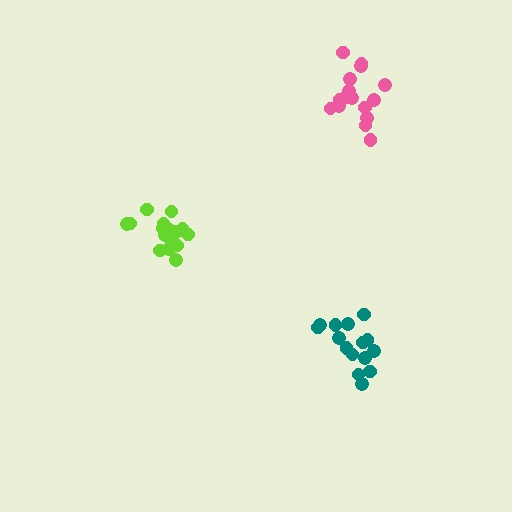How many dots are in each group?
Group 1: 15 dots, Group 2: 16 dots, Group 3: 16 dots (47 total).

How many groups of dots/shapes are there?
There are 3 groups.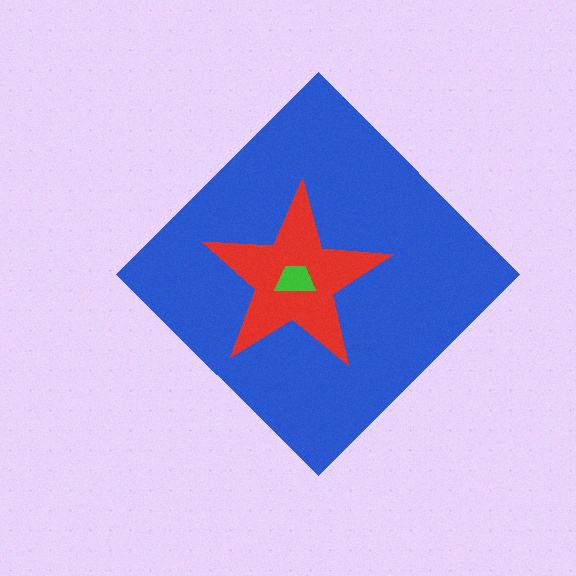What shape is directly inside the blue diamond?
The red star.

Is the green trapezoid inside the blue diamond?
Yes.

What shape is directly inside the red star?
The green trapezoid.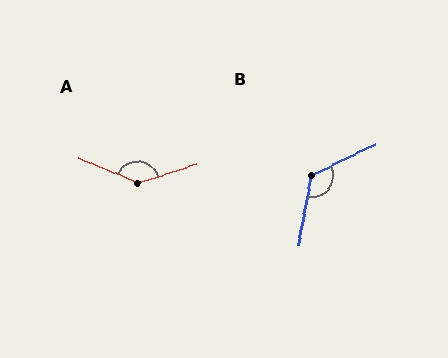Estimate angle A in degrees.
Approximately 140 degrees.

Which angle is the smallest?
B, at approximately 126 degrees.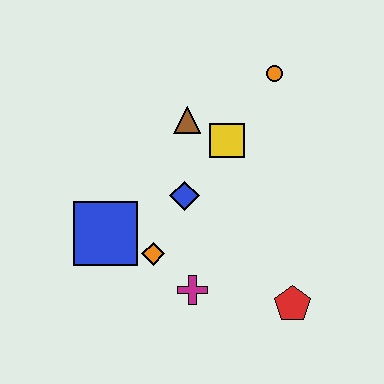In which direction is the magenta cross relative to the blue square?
The magenta cross is to the right of the blue square.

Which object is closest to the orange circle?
The yellow square is closest to the orange circle.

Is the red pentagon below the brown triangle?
Yes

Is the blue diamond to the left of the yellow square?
Yes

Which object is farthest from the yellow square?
The red pentagon is farthest from the yellow square.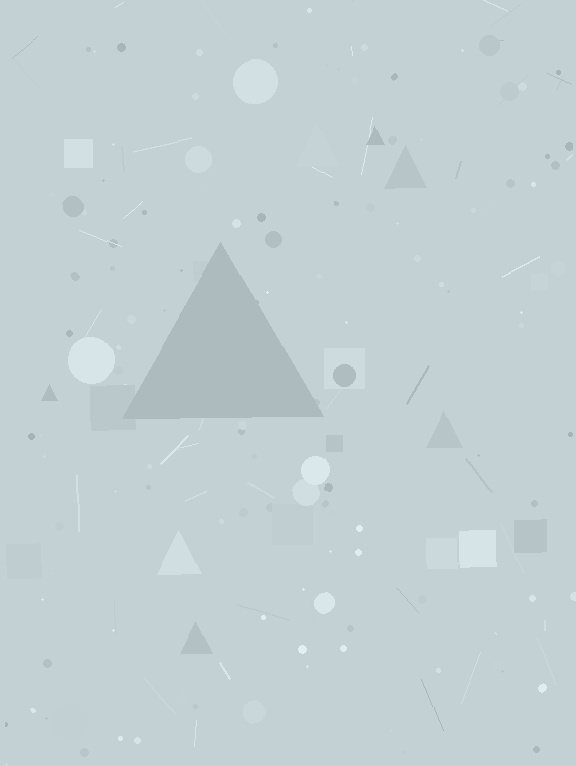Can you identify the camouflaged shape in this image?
The camouflaged shape is a triangle.